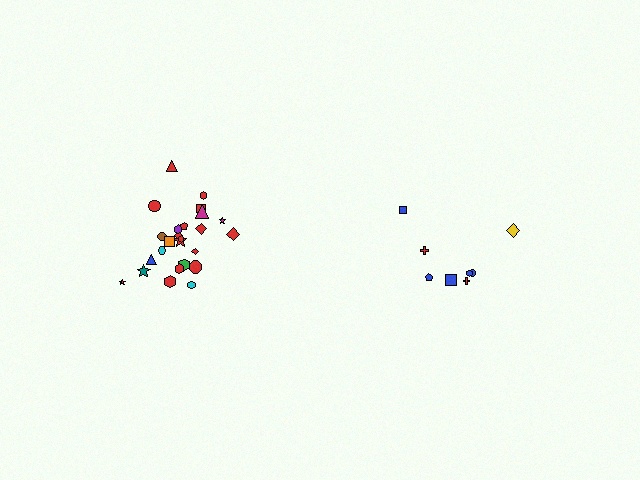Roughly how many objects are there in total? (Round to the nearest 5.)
Roughly 35 objects in total.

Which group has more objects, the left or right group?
The left group.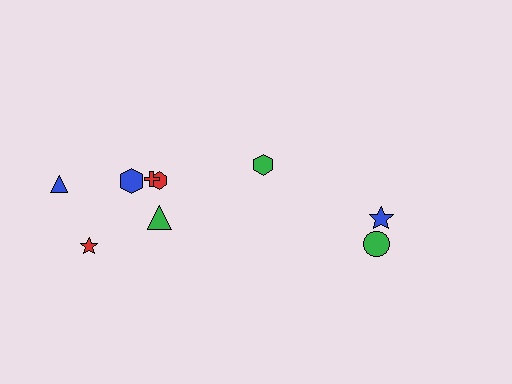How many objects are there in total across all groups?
There are 9 objects.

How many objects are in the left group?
There are 6 objects.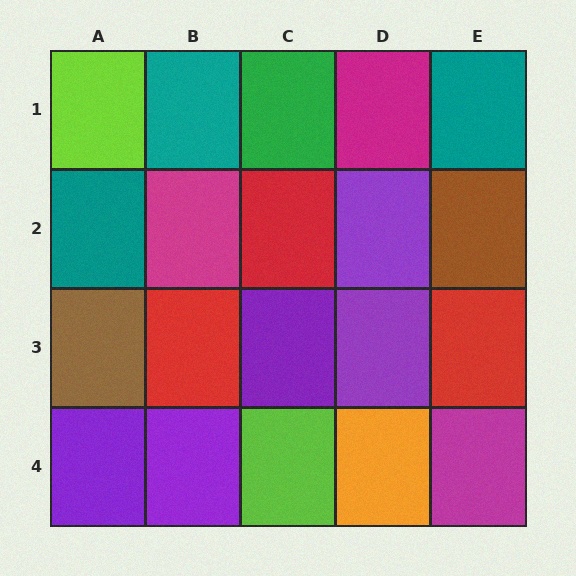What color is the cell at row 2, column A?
Teal.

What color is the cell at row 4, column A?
Purple.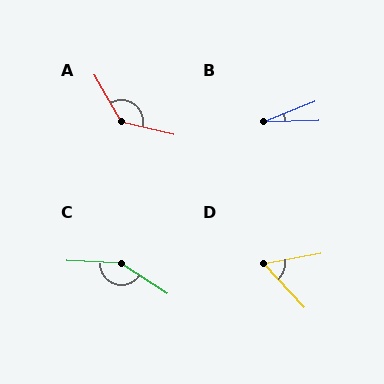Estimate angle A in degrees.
Approximately 133 degrees.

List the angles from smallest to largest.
B (20°), D (58°), A (133°), C (150°).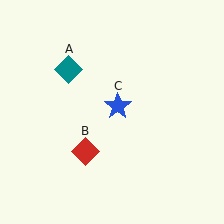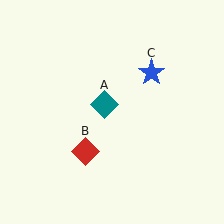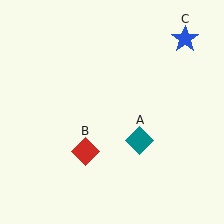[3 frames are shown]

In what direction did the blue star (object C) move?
The blue star (object C) moved up and to the right.